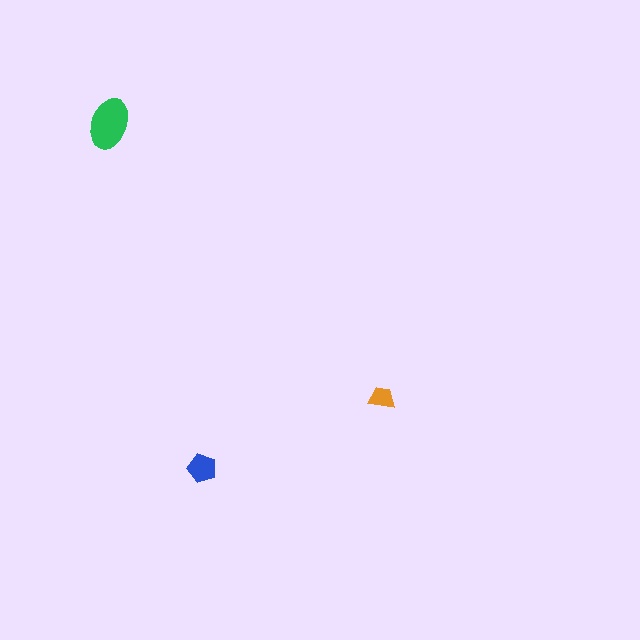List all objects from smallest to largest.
The orange trapezoid, the blue pentagon, the green ellipse.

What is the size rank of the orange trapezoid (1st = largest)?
3rd.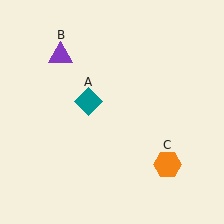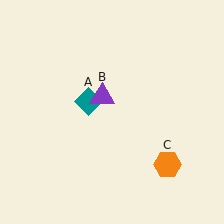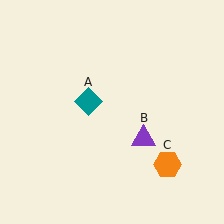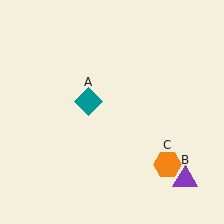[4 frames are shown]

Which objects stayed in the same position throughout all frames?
Teal diamond (object A) and orange hexagon (object C) remained stationary.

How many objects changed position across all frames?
1 object changed position: purple triangle (object B).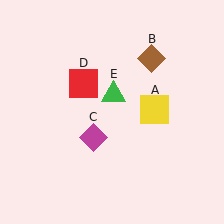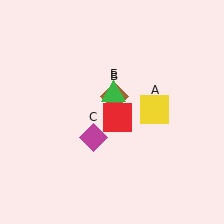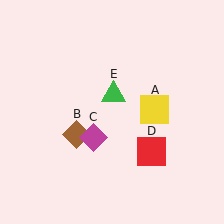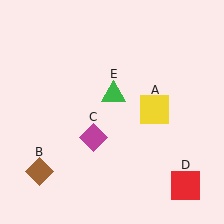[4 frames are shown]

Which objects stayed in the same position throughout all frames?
Yellow square (object A) and magenta diamond (object C) and green triangle (object E) remained stationary.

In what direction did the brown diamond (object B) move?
The brown diamond (object B) moved down and to the left.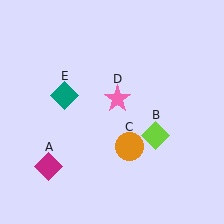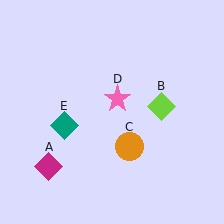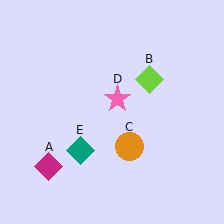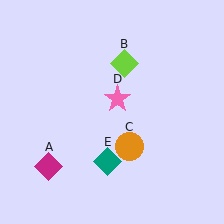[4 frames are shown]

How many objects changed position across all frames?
2 objects changed position: lime diamond (object B), teal diamond (object E).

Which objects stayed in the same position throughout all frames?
Magenta diamond (object A) and orange circle (object C) and pink star (object D) remained stationary.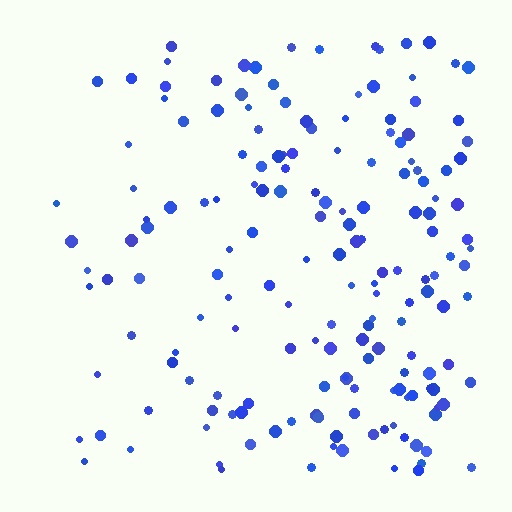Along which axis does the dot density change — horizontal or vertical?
Horizontal.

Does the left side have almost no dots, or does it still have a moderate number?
Still a moderate number, just noticeably fewer than the right.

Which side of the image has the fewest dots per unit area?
The left.